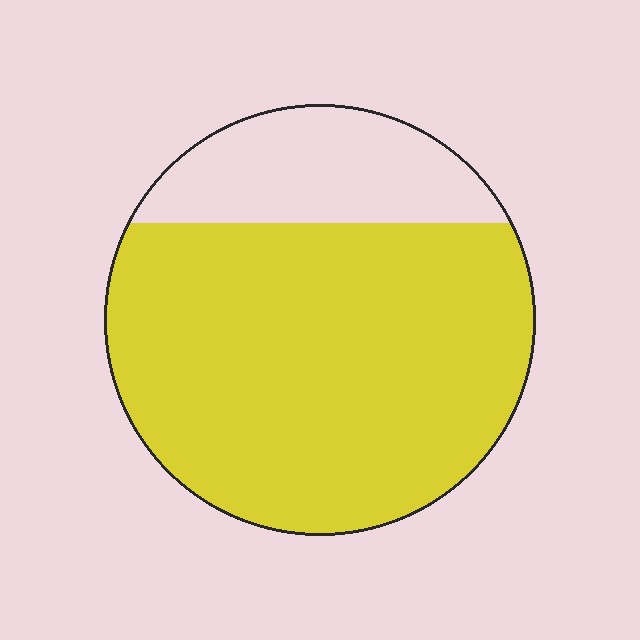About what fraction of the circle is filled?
About four fifths (4/5).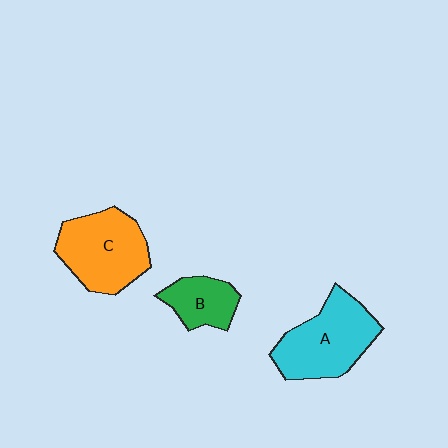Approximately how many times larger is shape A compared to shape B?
Approximately 1.9 times.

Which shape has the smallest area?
Shape B (green).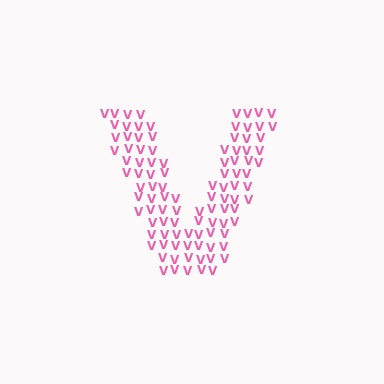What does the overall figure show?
The overall figure shows the letter V.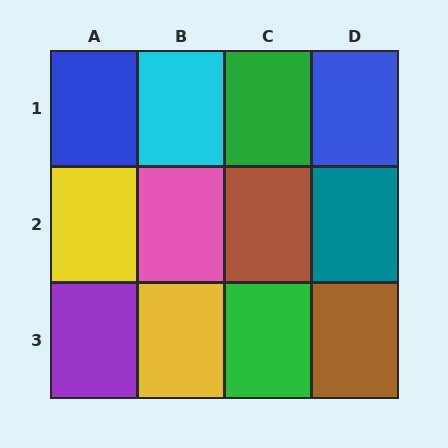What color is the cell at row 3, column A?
Purple.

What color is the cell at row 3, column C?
Green.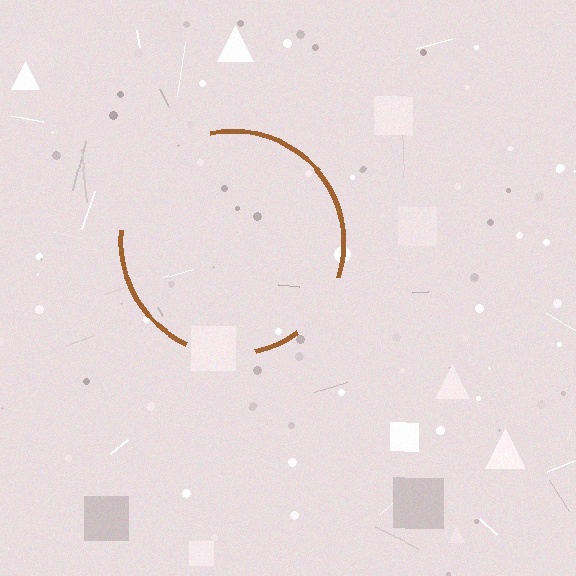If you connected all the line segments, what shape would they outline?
They would outline a circle.